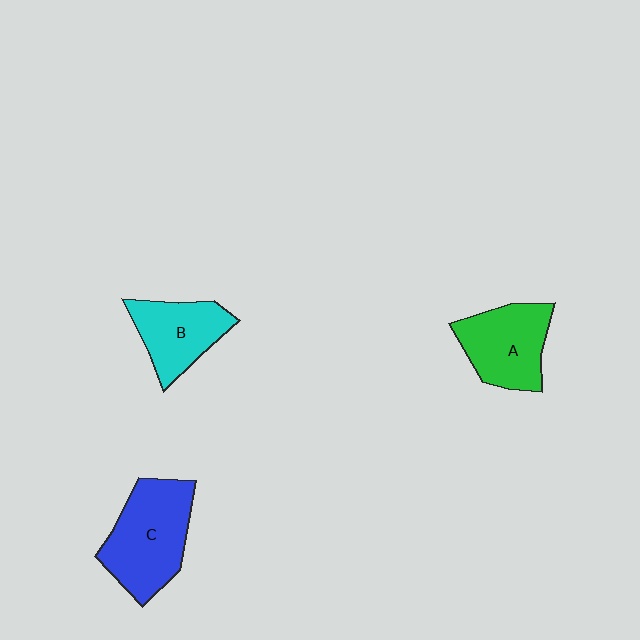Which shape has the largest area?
Shape C (blue).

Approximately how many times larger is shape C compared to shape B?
Approximately 1.4 times.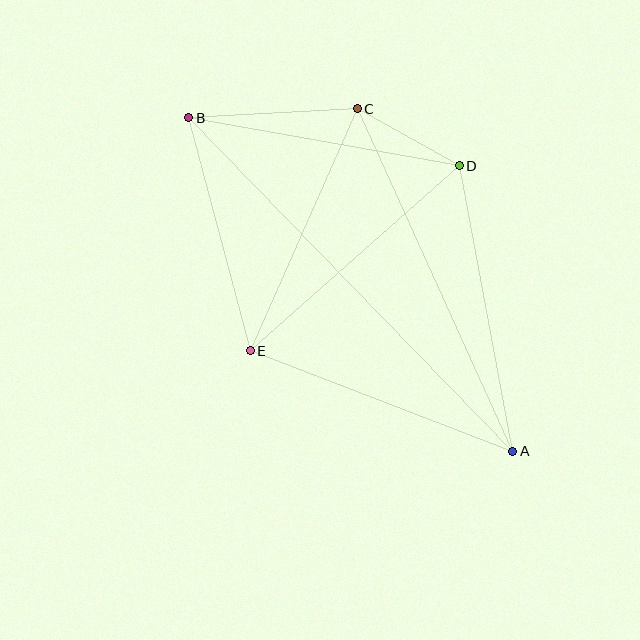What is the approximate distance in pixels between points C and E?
The distance between C and E is approximately 264 pixels.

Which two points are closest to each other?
Points C and D are closest to each other.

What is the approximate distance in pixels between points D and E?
The distance between D and E is approximately 279 pixels.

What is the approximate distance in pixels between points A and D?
The distance between A and D is approximately 291 pixels.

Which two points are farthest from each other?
Points A and B are farthest from each other.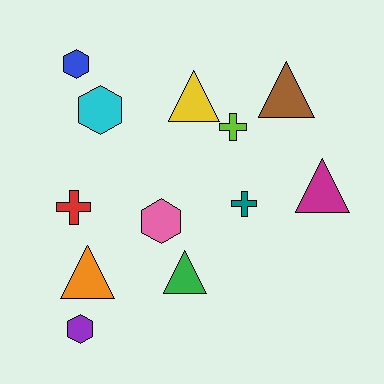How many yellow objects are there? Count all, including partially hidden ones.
There is 1 yellow object.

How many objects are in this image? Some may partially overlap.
There are 12 objects.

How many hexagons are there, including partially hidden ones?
There are 4 hexagons.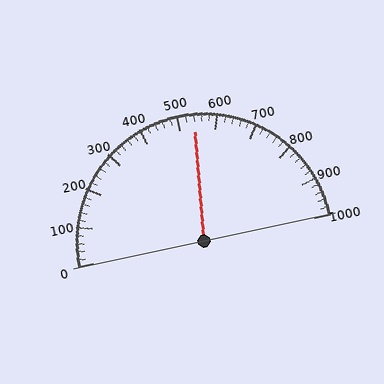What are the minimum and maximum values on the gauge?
The gauge ranges from 0 to 1000.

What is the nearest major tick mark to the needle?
The nearest major tick mark is 500.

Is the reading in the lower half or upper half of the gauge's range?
The reading is in the upper half of the range (0 to 1000).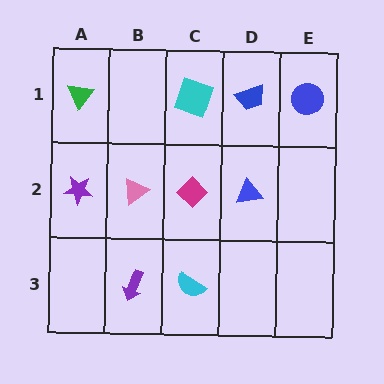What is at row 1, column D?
A blue trapezoid.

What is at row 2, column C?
A magenta diamond.